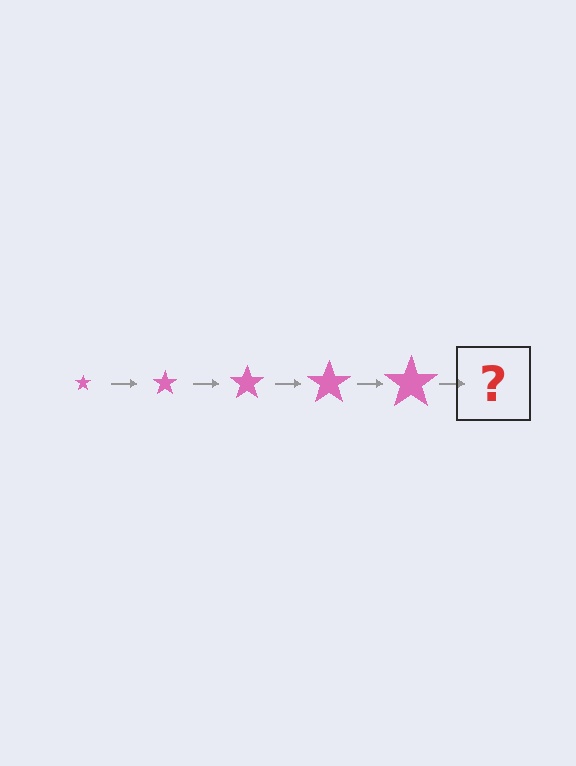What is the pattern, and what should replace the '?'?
The pattern is that the star gets progressively larger each step. The '?' should be a pink star, larger than the previous one.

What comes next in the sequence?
The next element should be a pink star, larger than the previous one.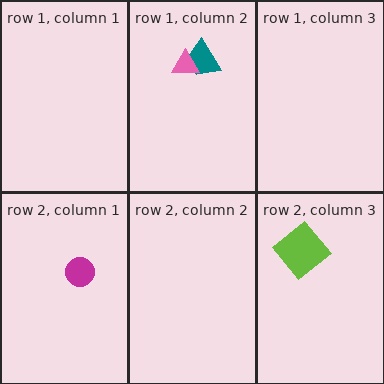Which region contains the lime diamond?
The row 2, column 3 region.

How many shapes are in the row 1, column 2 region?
2.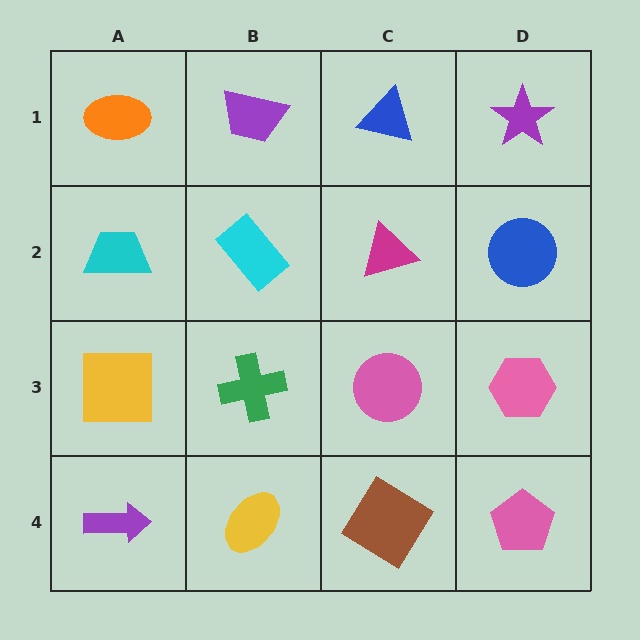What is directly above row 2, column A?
An orange ellipse.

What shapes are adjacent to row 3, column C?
A magenta triangle (row 2, column C), a brown diamond (row 4, column C), a green cross (row 3, column B), a pink hexagon (row 3, column D).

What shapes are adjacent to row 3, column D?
A blue circle (row 2, column D), a pink pentagon (row 4, column D), a pink circle (row 3, column C).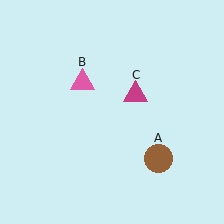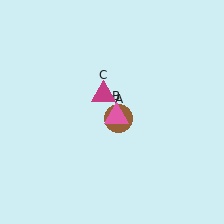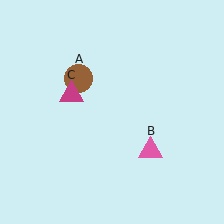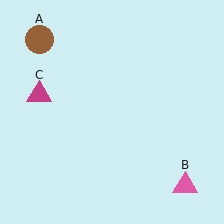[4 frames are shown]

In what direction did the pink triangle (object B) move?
The pink triangle (object B) moved down and to the right.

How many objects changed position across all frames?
3 objects changed position: brown circle (object A), pink triangle (object B), magenta triangle (object C).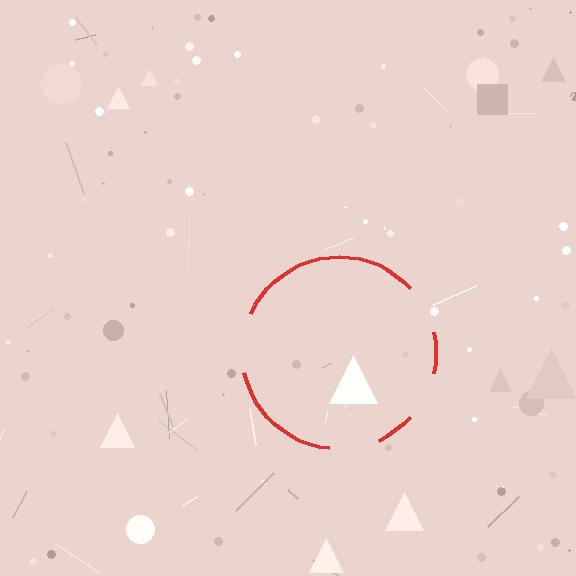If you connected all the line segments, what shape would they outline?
They would outline a circle.